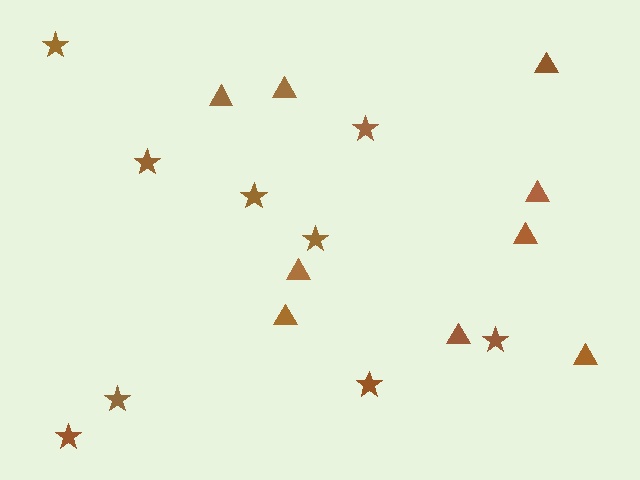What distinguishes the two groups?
There are 2 groups: one group of triangles (9) and one group of stars (9).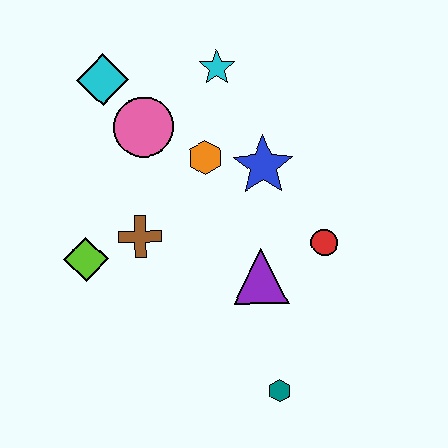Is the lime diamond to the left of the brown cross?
Yes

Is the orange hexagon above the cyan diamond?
No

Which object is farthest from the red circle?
The cyan diamond is farthest from the red circle.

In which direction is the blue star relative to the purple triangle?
The blue star is above the purple triangle.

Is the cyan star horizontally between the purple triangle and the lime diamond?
Yes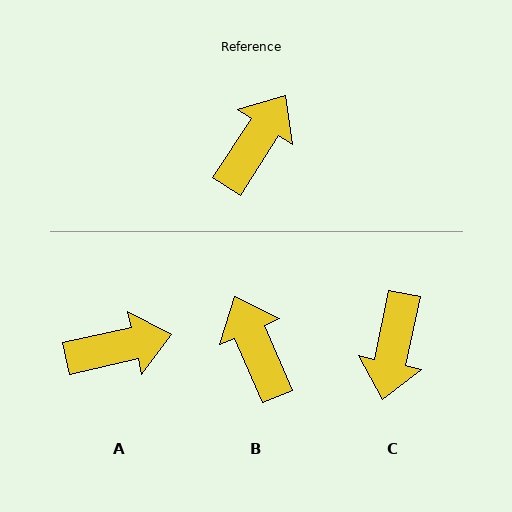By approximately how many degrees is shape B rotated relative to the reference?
Approximately 56 degrees counter-clockwise.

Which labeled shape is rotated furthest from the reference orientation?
C, about 159 degrees away.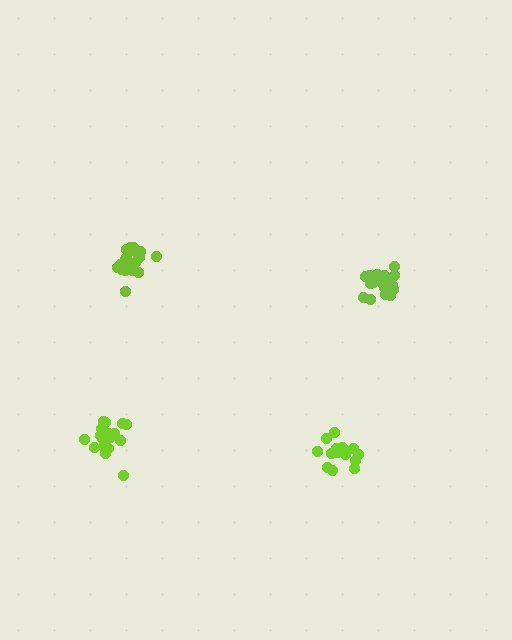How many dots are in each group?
Group 1: 21 dots, Group 2: 15 dots, Group 3: 21 dots, Group 4: 20 dots (77 total).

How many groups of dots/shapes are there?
There are 4 groups.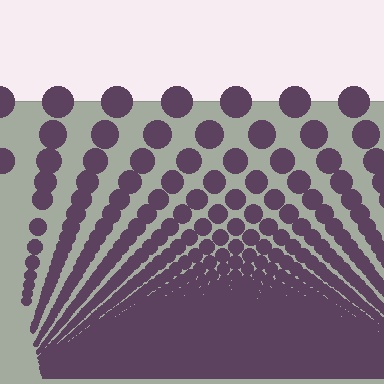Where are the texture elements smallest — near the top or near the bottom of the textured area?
Near the bottom.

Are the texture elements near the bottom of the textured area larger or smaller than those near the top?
Smaller. The gradient is inverted — elements near the bottom are smaller and denser.